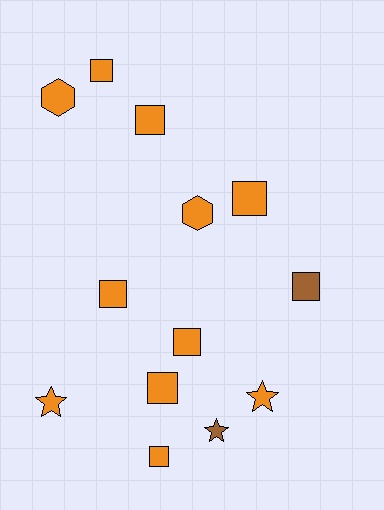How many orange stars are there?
There are 2 orange stars.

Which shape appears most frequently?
Square, with 8 objects.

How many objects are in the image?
There are 13 objects.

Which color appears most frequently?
Orange, with 11 objects.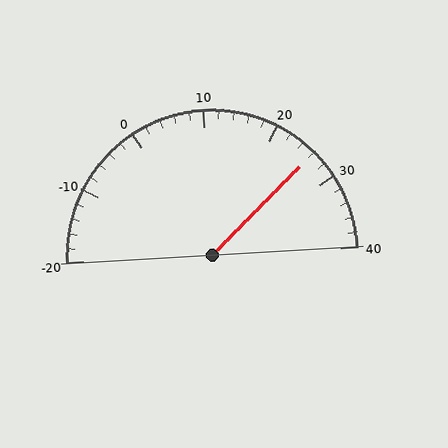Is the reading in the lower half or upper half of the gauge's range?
The reading is in the upper half of the range (-20 to 40).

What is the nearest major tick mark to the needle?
The nearest major tick mark is 30.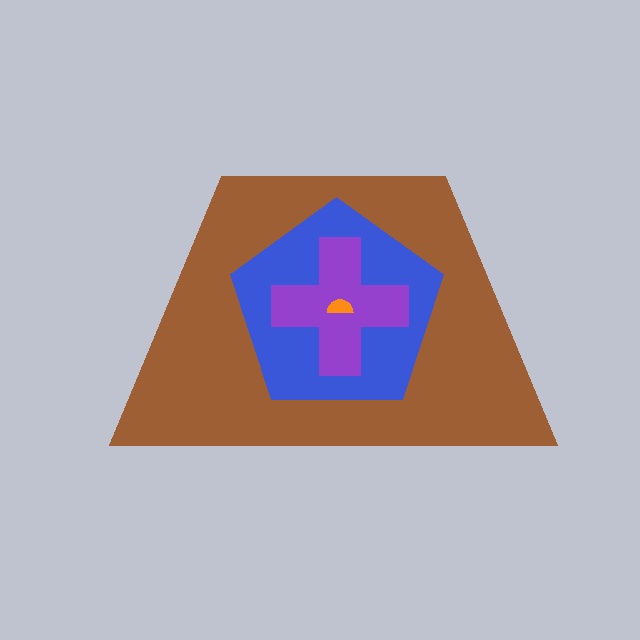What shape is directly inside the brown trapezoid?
The blue pentagon.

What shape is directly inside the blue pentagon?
The purple cross.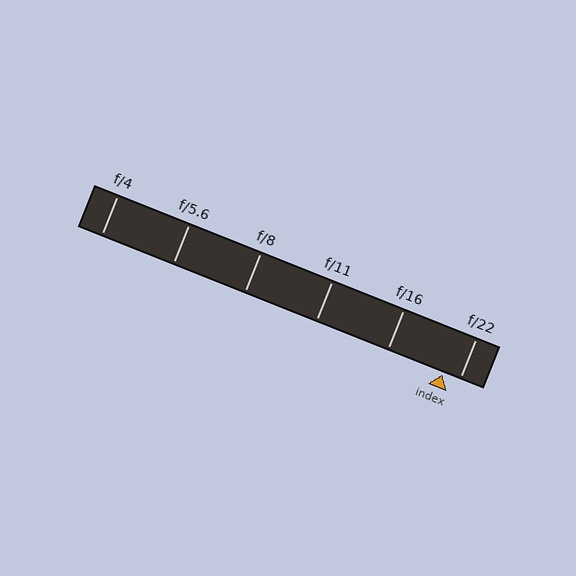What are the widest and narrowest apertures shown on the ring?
The widest aperture shown is f/4 and the narrowest is f/22.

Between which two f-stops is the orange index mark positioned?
The index mark is between f/16 and f/22.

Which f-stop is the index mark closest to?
The index mark is closest to f/22.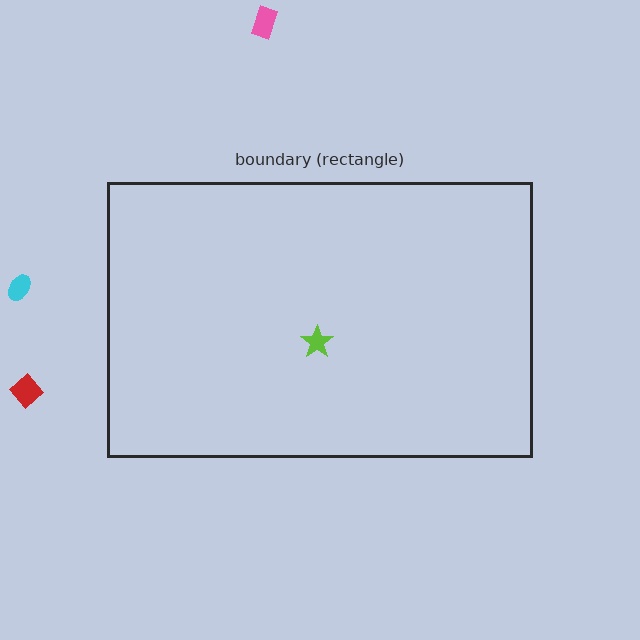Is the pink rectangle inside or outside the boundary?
Outside.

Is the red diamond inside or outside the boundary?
Outside.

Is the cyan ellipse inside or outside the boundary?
Outside.